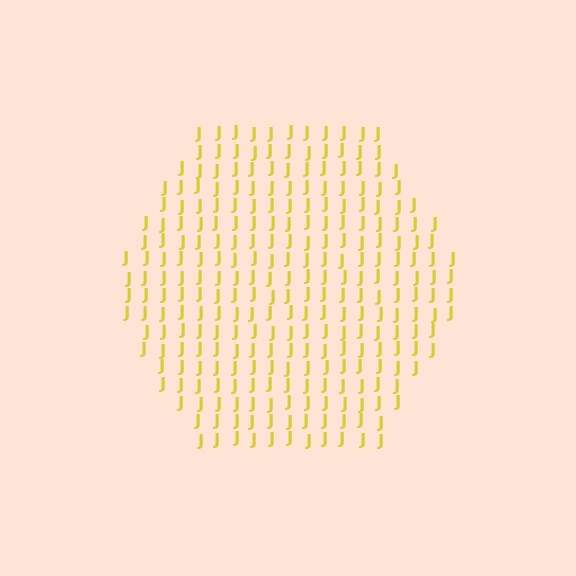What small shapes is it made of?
It is made of small letter J's.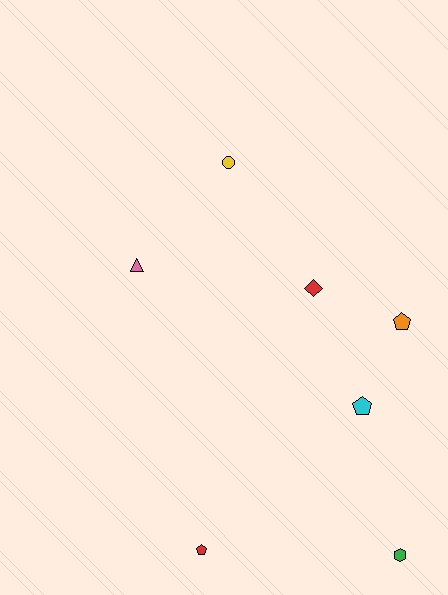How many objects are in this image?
There are 7 objects.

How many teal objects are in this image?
There are no teal objects.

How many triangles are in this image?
There is 1 triangle.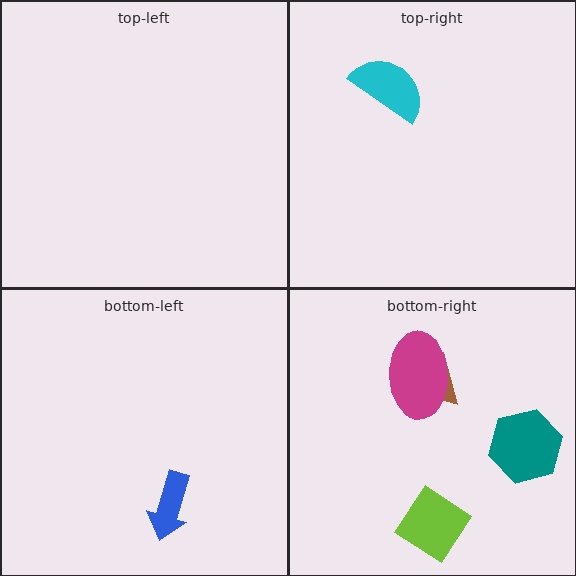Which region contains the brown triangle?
The bottom-right region.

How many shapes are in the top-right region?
1.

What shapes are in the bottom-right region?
The lime diamond, the brown triangle, the magenta ellipse, the teal hexagon.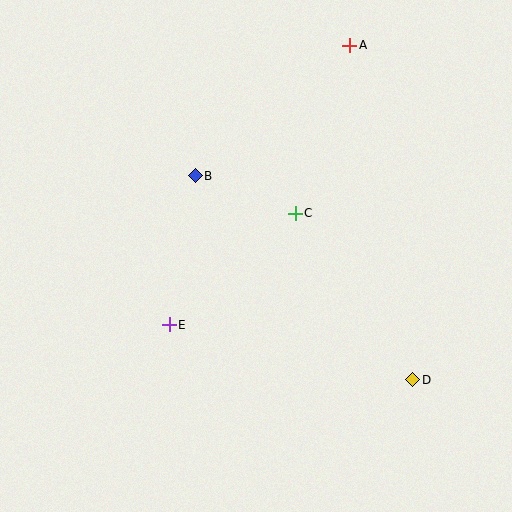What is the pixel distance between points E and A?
The distance between E and A is 333 pixels.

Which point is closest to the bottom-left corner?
Point E is closest to the bottom-left corner.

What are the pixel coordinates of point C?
Point C is at (295, 213).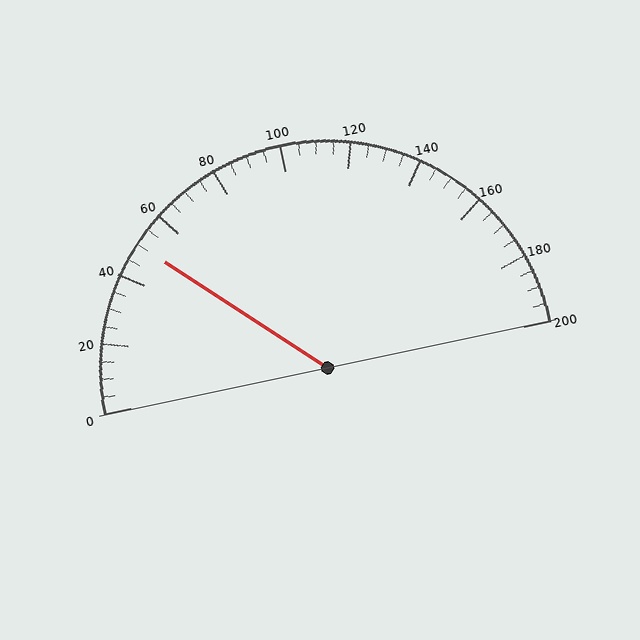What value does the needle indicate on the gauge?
The needle indicates approximately 50.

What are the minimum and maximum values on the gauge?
The gauge ranges from 0 to 200.